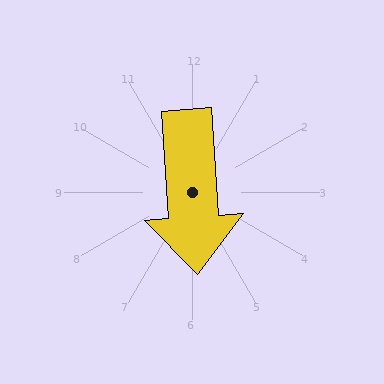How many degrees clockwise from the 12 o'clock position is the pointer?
Approximately 176 degrees.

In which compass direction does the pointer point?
South.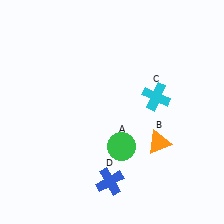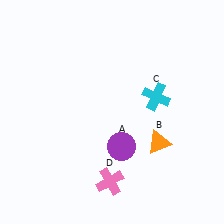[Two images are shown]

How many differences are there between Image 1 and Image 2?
There are 2 differences between the two images.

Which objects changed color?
A changed from green to purple. D changed from blue to pink.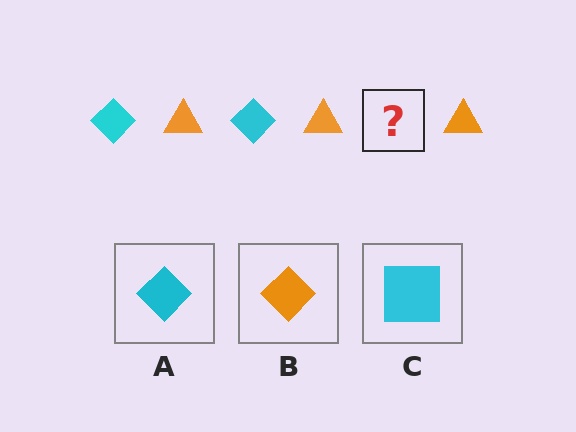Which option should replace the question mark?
Option A.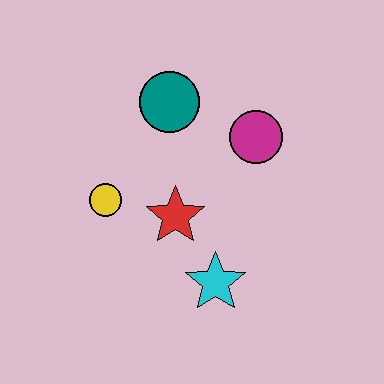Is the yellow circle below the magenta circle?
Yes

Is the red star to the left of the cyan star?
Yes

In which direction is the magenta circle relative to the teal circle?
The magenta circle is to the right of the teal circle.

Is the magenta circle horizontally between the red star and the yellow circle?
No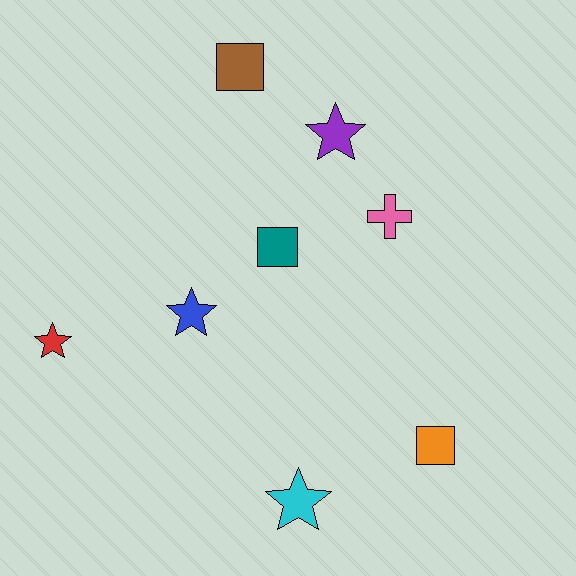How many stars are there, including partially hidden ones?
There are 4 stars.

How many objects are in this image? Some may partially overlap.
There are 8 objects.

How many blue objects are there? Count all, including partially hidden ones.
There is 1 blue object.